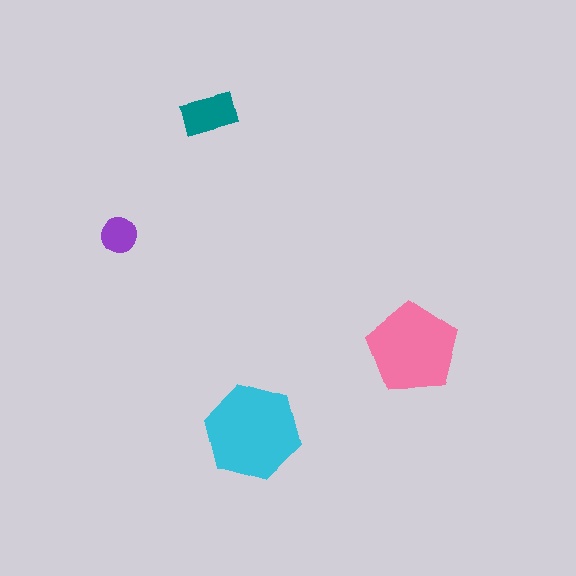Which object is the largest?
The cyan hexagon.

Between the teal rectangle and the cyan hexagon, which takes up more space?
The cyan hexagon.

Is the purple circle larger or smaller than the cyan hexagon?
Smaller.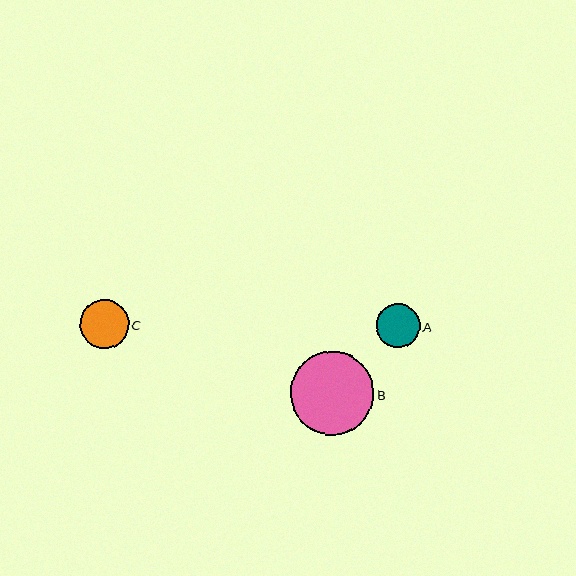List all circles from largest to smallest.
From largest to smallest: B, C, A.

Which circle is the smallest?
Circle A is the smallest with a size of approximately 44 pixels.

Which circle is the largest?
Circle B is the largest with a size of approximately 83 pixels.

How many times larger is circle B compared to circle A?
Circle B is approximately 1.9 times the size of circle A.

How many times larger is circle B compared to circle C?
Circle B is approximately 1.7 times the size of circle C.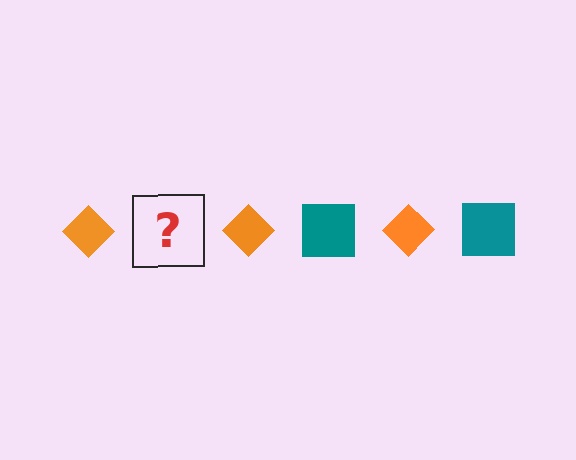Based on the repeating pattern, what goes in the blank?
The blank should be a teal square.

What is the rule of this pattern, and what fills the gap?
The rule is that the pattern alternates between orange diamond and teal square. The gap should be filled with a teal square.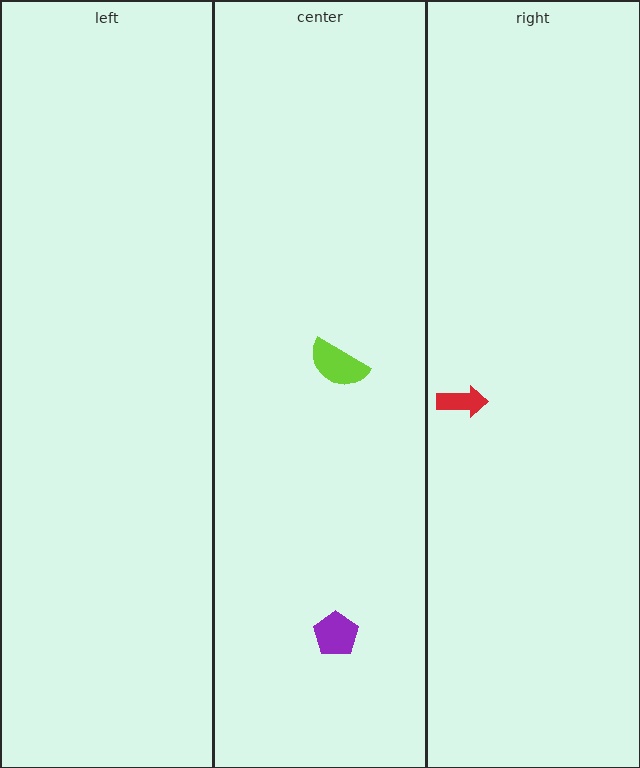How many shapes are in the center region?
2.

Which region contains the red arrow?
The right region.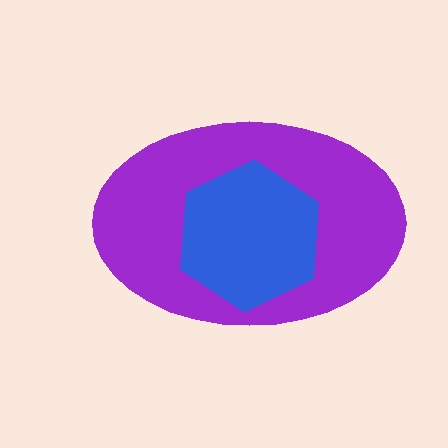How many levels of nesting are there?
2.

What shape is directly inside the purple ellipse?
The blue hexagon.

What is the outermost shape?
The purple ellipse.